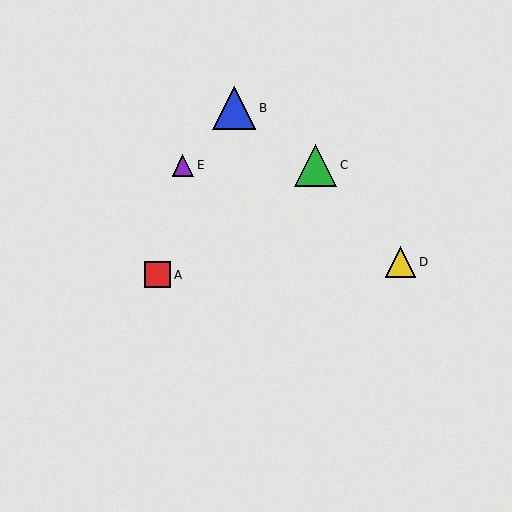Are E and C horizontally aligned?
Yes, both are at y≈165.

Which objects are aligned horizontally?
Objects C, E are aligned horizontally.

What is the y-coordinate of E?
Object E is at y≈165.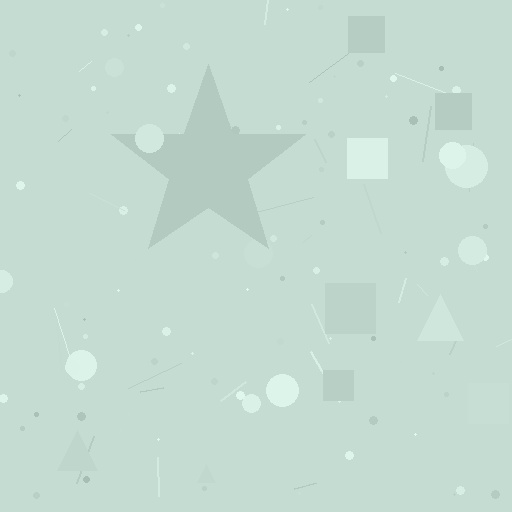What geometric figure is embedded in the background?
A star is embedded in the background.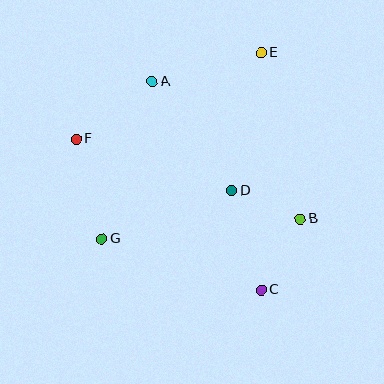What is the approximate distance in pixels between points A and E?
The distance between A and E is approximately 113 pixels.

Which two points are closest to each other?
Points B and D are closest to each other.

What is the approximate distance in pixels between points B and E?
The distance between B and E is approximately 171 pixels.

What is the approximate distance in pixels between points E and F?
The distance between E and F is approximately 204 pixels.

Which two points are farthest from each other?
Points E and G are farthest from each other.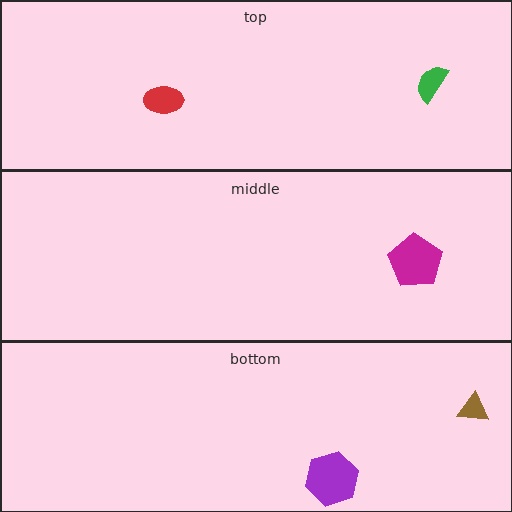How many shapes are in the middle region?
1.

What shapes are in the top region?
The green semicircle, the red ellipse.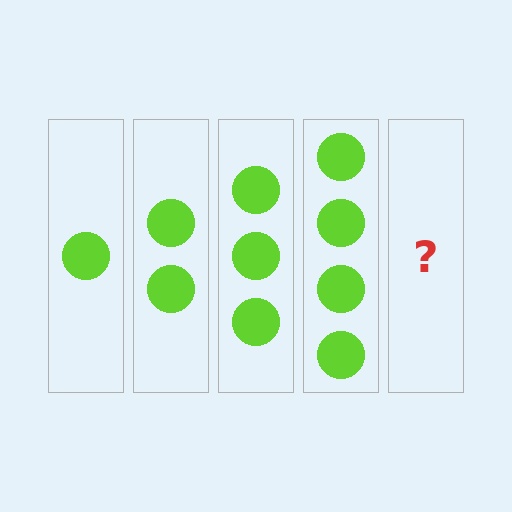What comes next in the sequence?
The next element should be 5 circles.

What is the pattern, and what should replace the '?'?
The pattern is that each step adds one more circle. The '?' should be 5 circles.